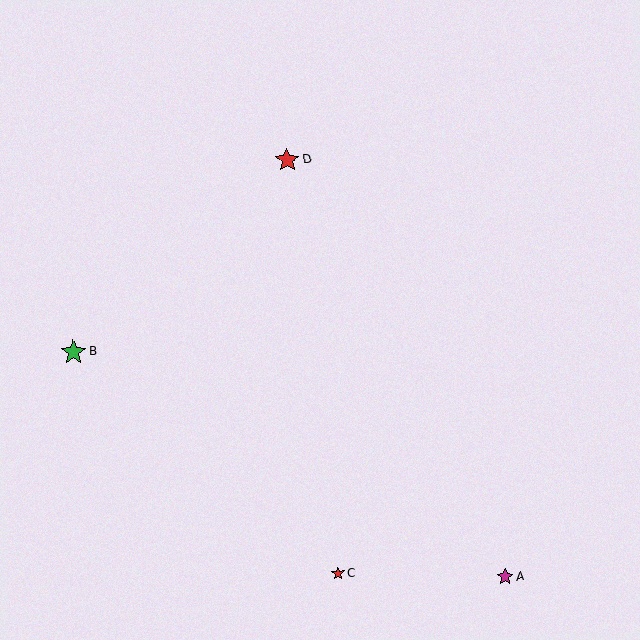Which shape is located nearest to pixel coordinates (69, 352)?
The green star (labeled B) at (73, 352) is nearest to that location.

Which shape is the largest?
The green star (labeled B) is the largest.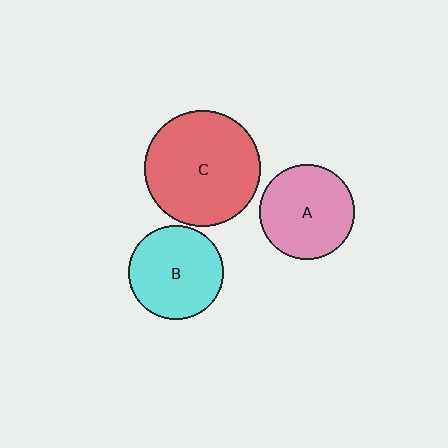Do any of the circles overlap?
No, none of the circles overlap.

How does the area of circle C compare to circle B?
Approximately 1.5 times.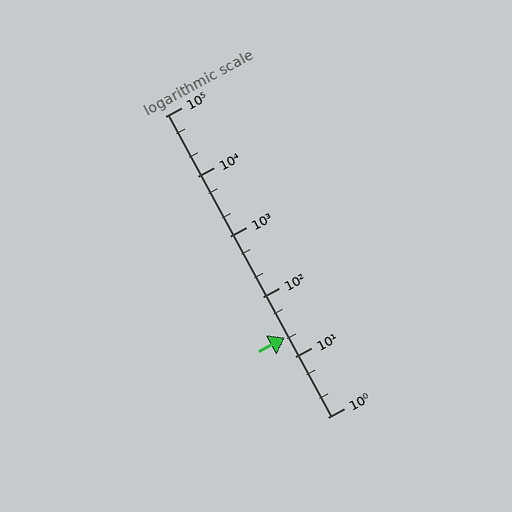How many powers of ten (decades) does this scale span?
The scale spans 5 decades, from 1 to 100000.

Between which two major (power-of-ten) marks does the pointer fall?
The pointer is between 10 and 100.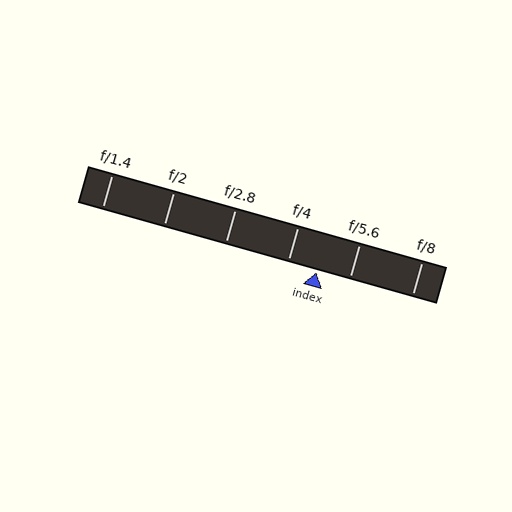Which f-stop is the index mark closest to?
The index mark is closest to f/4.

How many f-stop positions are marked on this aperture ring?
There are 6 f-stop positions marked.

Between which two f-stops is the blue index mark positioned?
The index mark is between f/4 and f/5.6.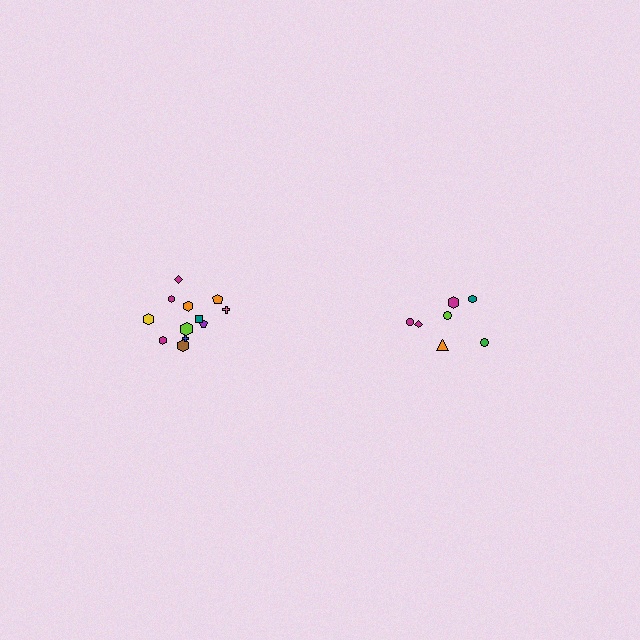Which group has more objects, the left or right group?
The left group.